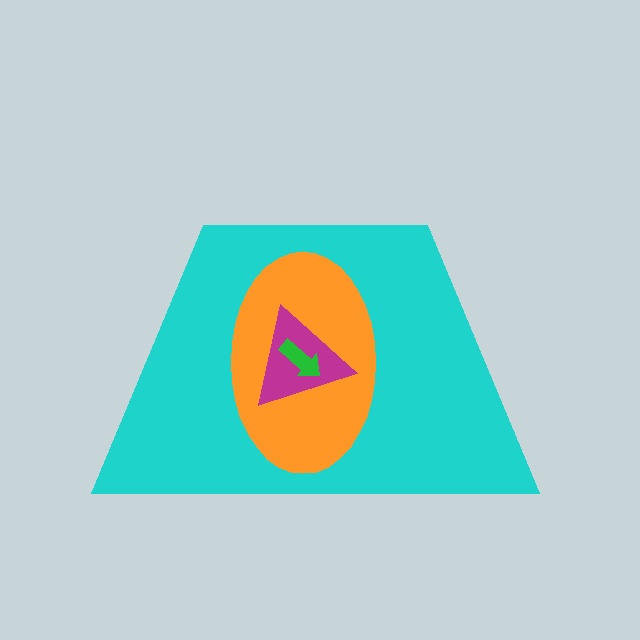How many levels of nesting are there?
4.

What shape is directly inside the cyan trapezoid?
The orange ellipse.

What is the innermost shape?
The green arrow.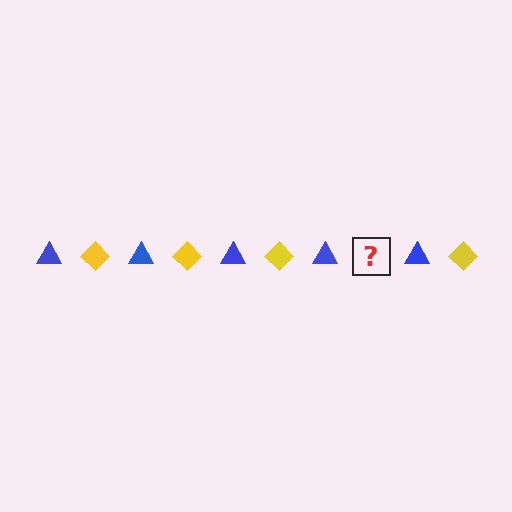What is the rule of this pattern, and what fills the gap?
The rule is that the pattern alternates between blue triangle and yellow diamond. The gap should be filled with a yellow diamond.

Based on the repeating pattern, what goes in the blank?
The blank should be a yellow diamond.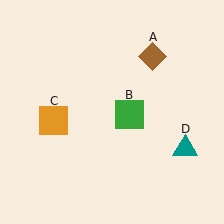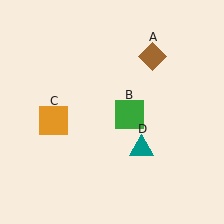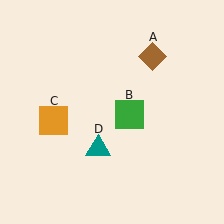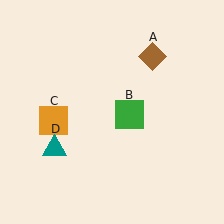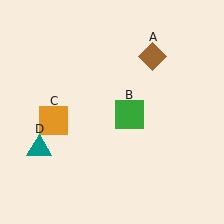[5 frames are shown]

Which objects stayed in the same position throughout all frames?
Brown diamond (object A) and green square (object B) and orange square (object C) remained stationary.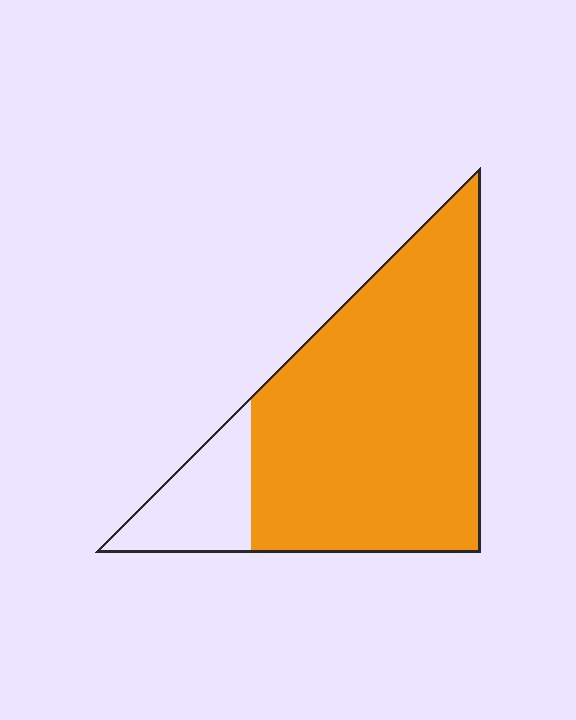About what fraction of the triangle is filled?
About five sixths (5/6).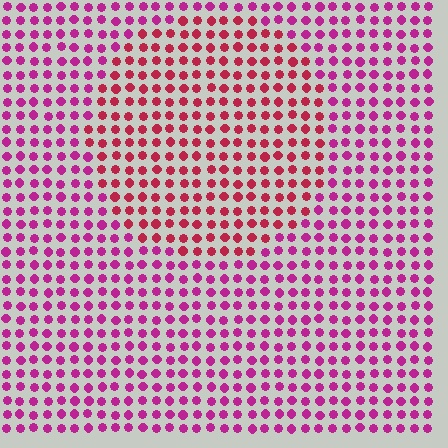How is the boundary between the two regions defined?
The boundary is defined purely by a slight shift in hue (about 30 degrees). Spacing, size, and orientation are identical on both sides.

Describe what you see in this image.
The image is filled with small magenta elements in a uniform arrangement. A circle-shaped region is visible where the elements are tinted to a slightly different hue, forming a subtle color boundary.